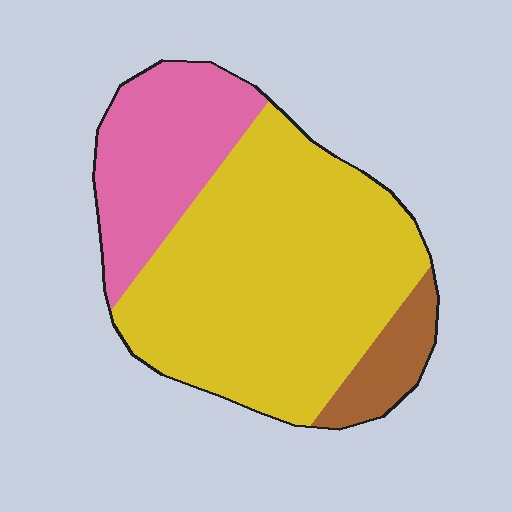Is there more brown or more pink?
Pink.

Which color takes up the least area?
Brown, at roughly 10%.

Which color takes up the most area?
Yellow, at roughly 65%.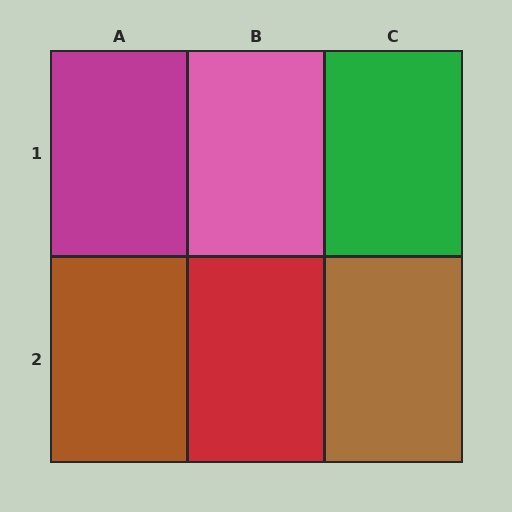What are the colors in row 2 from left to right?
Brown, red, brown.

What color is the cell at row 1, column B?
Pink.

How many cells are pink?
1 cell is pink.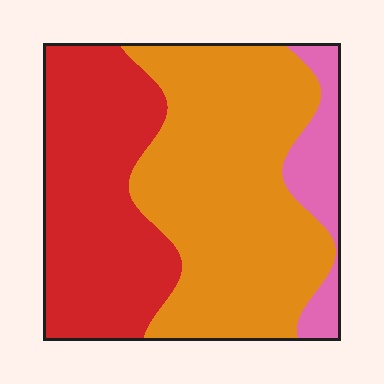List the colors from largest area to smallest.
From largest to smallest: orange, red, pink.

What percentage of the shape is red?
Red covers around 35% of the shape.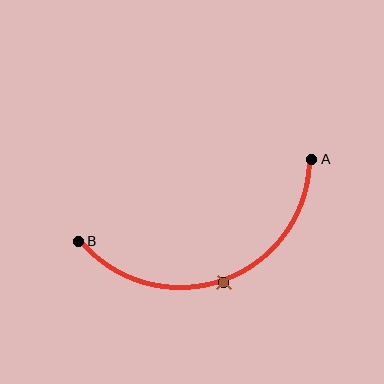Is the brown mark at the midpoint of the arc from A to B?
Yes. The brown mark lies on the arc at equal arc-length from both A and B — it is the arc midpoint.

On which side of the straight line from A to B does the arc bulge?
The arc bulges below the straight line connecting A and B.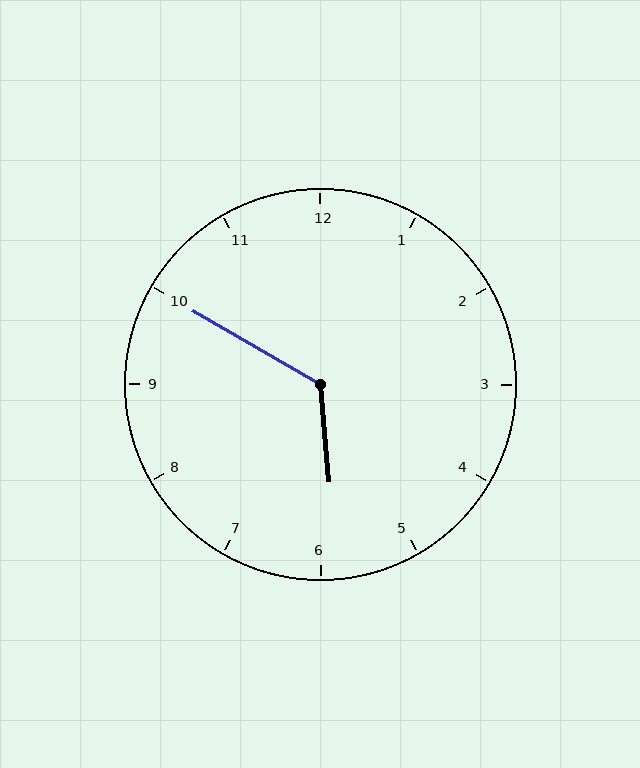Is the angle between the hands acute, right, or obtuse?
It is obtuse.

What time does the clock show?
5:50.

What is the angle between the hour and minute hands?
Approximately 125 degrees.